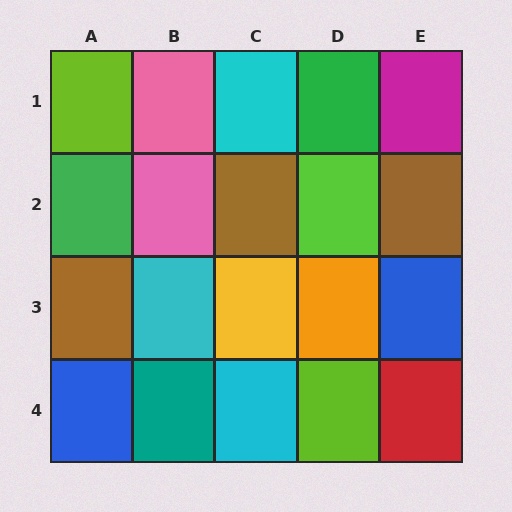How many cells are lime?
3 cells are lime.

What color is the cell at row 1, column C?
Cyan.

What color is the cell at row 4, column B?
Teal.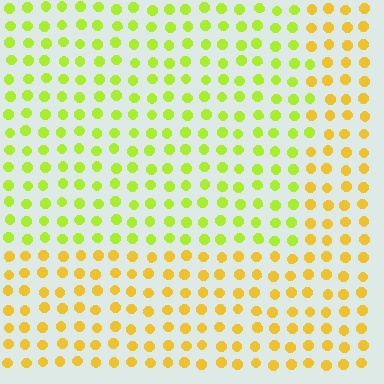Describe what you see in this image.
The image is filled with small yellow elements in a uniform arrangement. A rectangle-shaped region is visible where the elements are tinted to a slightly different hue, forming a subtle color boundary.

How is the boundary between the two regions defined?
The boundary is defined purely by a slight shift in hue (about 36 degrees). Spacing, size, and orientation are identical on both sides.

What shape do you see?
I see a rectangle.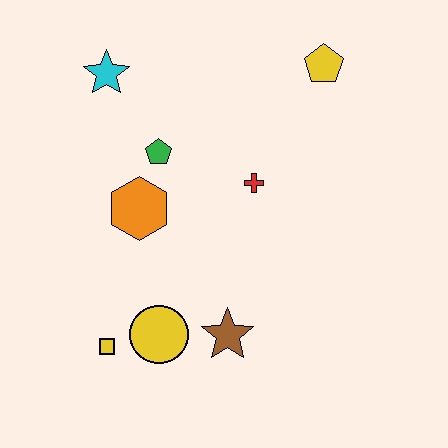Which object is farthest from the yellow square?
The yellow pentagon is farthest from the yellow square.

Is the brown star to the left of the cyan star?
No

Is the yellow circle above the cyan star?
No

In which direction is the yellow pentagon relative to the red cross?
The yellow pentagon is above the red cross.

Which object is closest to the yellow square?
The yellow circle is closest to the yellow square.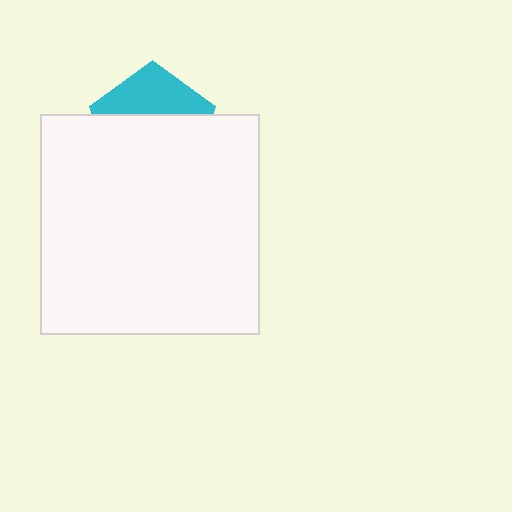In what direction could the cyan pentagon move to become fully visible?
The cyan pentagon could move up. That would shift it out from behind the white rectangle entirely.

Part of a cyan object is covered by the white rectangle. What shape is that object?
It is a pentagon.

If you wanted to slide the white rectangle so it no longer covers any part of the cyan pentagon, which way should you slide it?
Slide it down — that is the most direct way to separate the two shapes.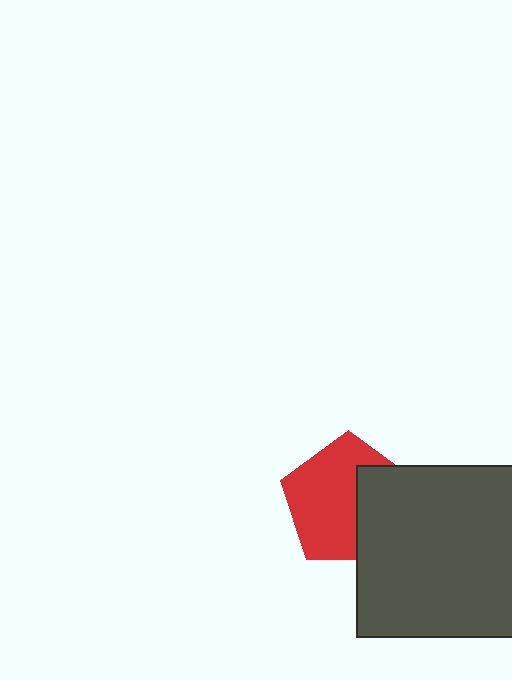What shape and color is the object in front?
The object in front is a dark gray square.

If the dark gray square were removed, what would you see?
You would see the complete red pentagon.